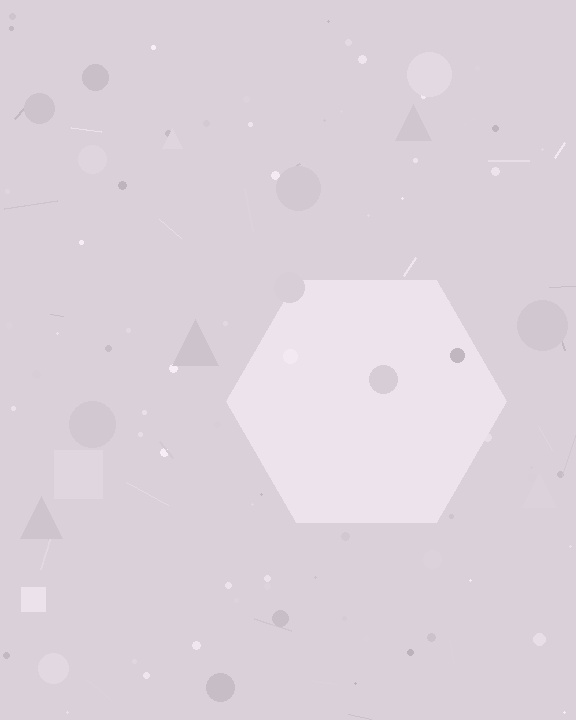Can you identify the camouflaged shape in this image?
The camouflaged shape is a hexagon.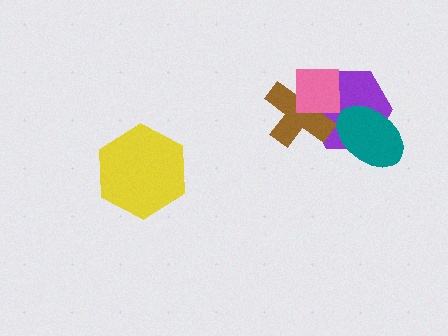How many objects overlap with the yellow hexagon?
0 objects overlap with the yellow hexagon.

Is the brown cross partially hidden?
Yes, it is partially covered by another shape.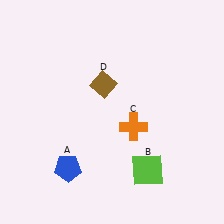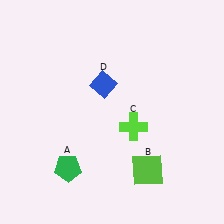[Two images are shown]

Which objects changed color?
A changed from blue to green. C changed from orange to lime. D changed from brown to blue.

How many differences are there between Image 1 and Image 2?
There are 3 differences between the two images.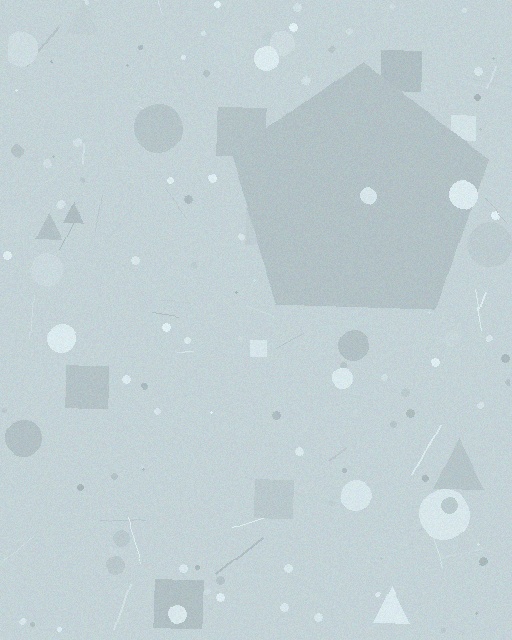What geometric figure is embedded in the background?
A pentagon is embedded in the background.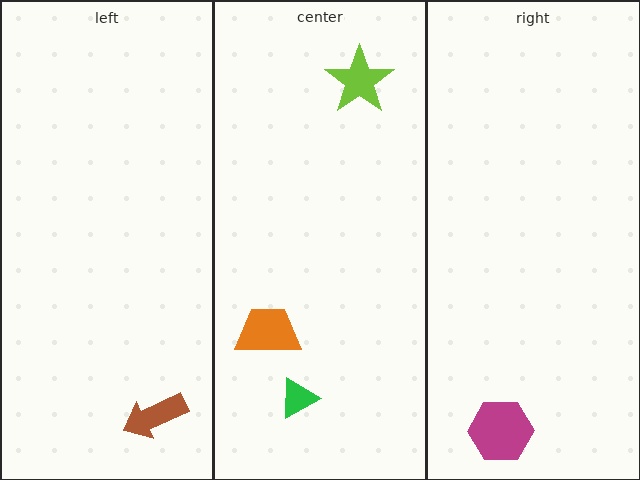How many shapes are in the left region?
1.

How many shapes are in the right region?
1.